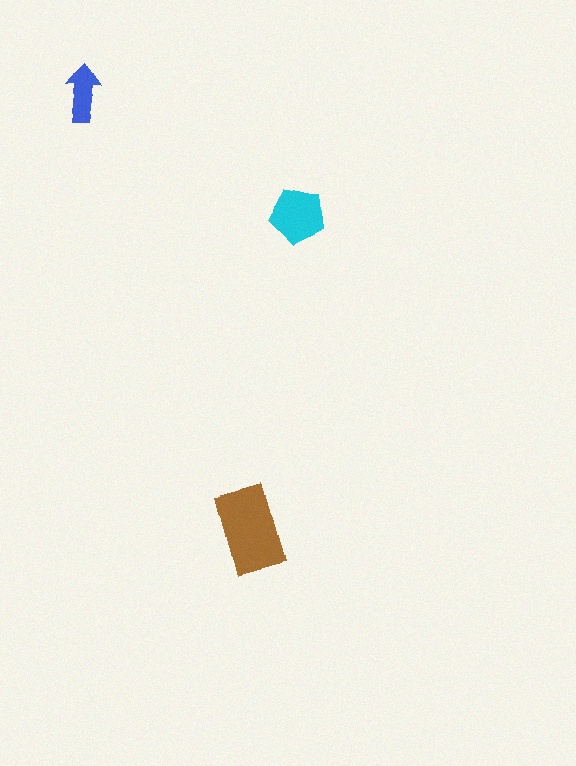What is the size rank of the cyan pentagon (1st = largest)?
2nd.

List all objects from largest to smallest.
The brown rectangle, the cyan pentagon, the blue arrow.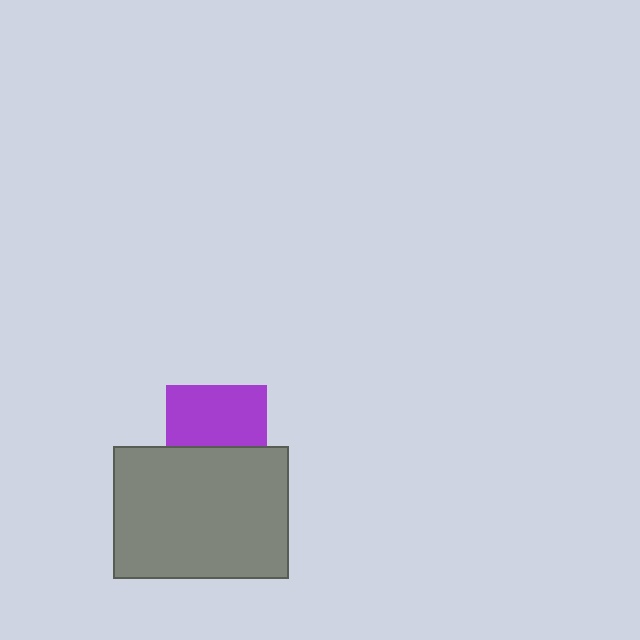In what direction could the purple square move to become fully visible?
The purple square could move up. That would shift it out from behind the gray rectangle entirely.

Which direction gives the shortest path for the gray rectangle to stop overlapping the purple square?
Moving down gives the shortest separation.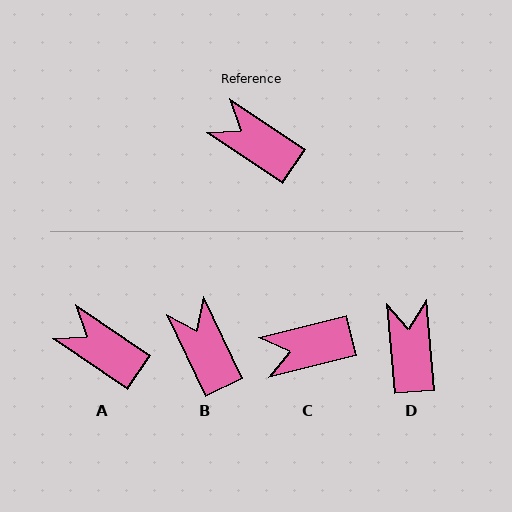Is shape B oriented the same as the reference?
No, it is off by about 31 degrees.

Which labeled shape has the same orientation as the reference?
A.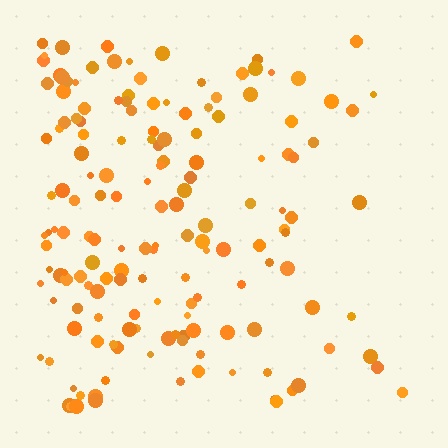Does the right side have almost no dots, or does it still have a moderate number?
Still a moderate number, just noticeably fewer than the left.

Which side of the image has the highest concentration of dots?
The left.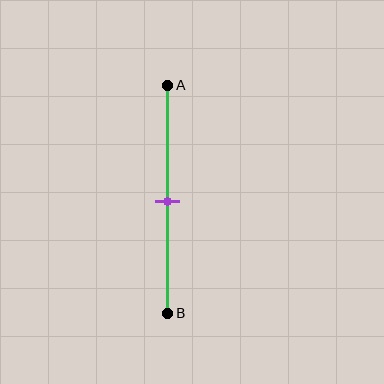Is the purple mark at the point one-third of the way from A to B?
No, the mark is at about 50% from A, not at the 33% one-third point.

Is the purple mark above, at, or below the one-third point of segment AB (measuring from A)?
The purple mark is below the one-third point of segment AB.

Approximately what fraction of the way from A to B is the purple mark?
The purple mark is approximately 50% of the way from A to B.